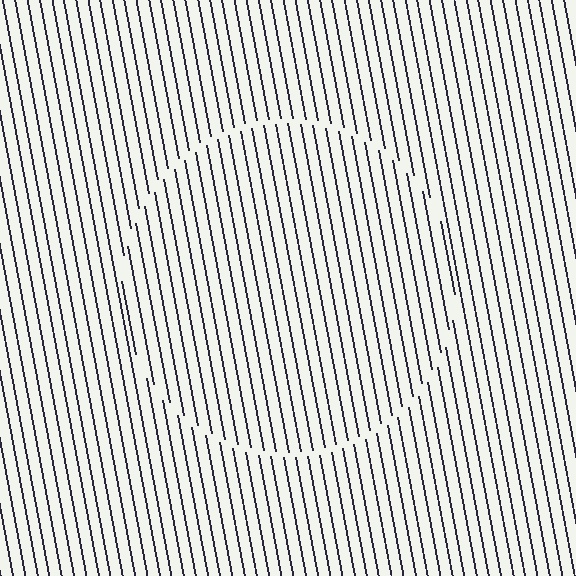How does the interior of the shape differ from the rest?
The interior of the shape contains the same grating, shifted by half a period — the contour is defined by the phase discontinuity where line-ends from the inner and outer gratings abut.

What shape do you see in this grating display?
An illusory circle. The interior of the shape contains the same grating, shifted by half a period — the contour is defined by the phase discontinuity where line-ends from the inner and outer gratings abut.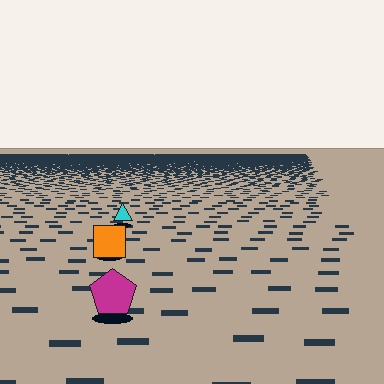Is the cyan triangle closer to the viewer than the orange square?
No. The orange square is closer — you can tell from the texture gradient: the ground texture is coarser near it.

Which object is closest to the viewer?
The magenta pentagon is closest. The texture marks near it are larger and more spread out.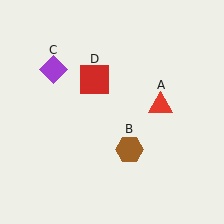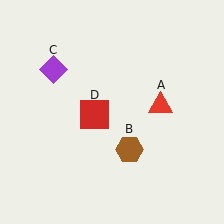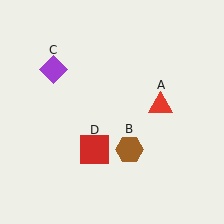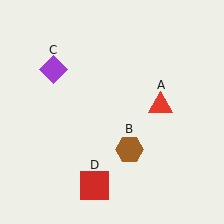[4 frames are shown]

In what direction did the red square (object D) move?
The red square (object D) moved down.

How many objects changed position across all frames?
1 object changed position: red square (object D).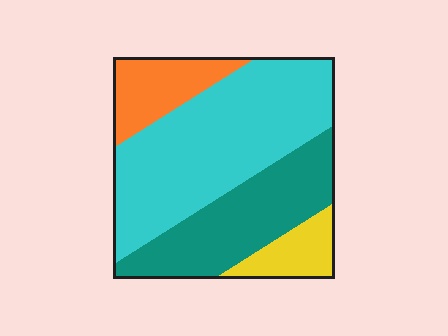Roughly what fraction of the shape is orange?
Orange covers roughly 15% of the shape.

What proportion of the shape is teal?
Teal takes up between a quarter and a half of the shape.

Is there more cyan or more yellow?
Cyan.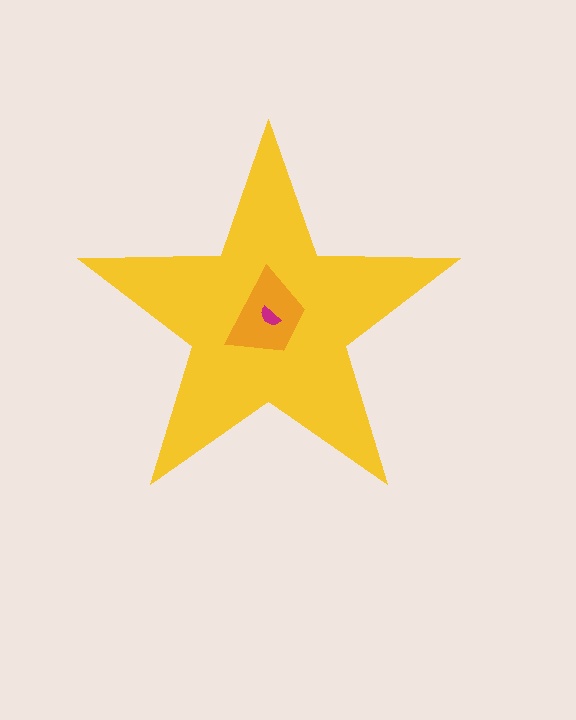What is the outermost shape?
The yellow star.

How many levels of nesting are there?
3.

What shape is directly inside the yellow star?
The orange trapezoid.